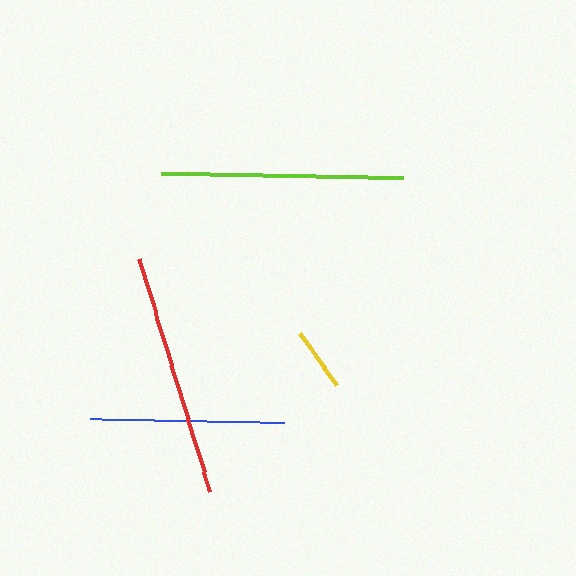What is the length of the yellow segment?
The yellow segment is approximately 64 pixels long.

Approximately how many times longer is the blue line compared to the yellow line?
The blue line is approximately 3.0 times the length of the yellow line.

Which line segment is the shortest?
The yellow line is the shortest at approximately 64 pixels.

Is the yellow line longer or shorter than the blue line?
The blue line is longer than the yellow line.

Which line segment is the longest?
The red line is the longest at approximately 243 pixels.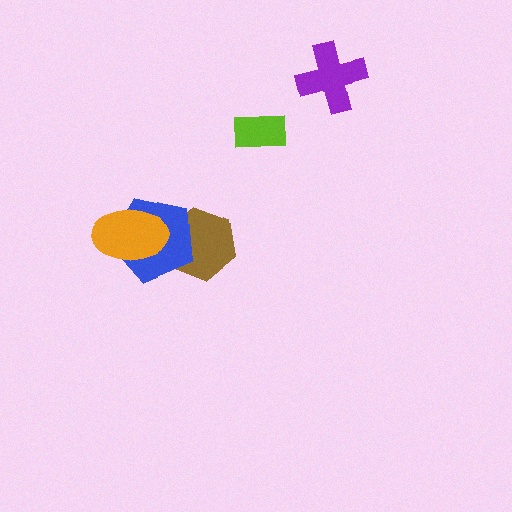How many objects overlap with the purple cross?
0 objects overlap with the purple cross.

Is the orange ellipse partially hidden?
No, no other shape covers it.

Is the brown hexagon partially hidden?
Yes, it is partially covered by another shape.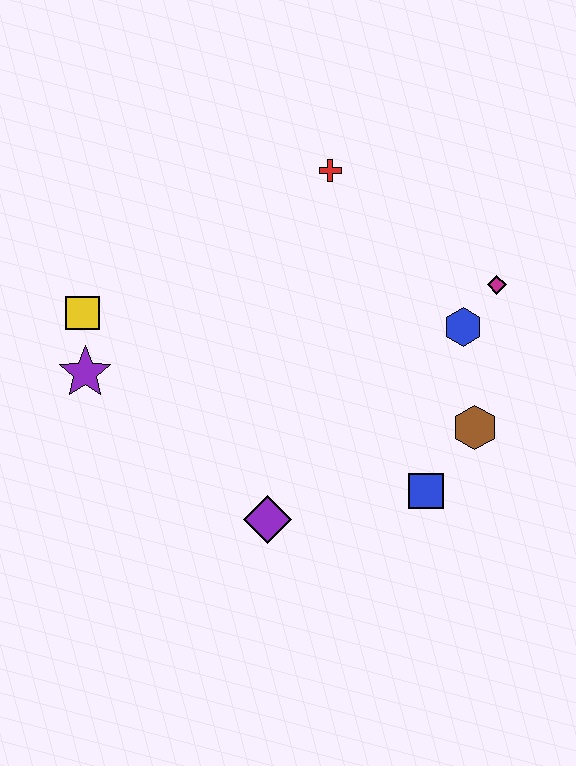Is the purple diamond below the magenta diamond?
Yes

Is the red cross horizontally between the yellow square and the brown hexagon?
Yes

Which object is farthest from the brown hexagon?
The yellow square is farthest from the brown hexagon.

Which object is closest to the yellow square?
The purple star is closest to the yellow square.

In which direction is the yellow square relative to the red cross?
The yellow square is to the left of the red cross.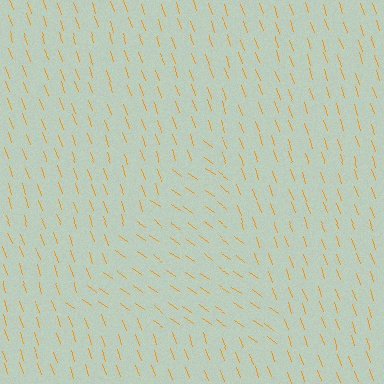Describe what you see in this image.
The image is filled with small orange line segments. A triangle region in the image has lines oriented differently from the surrounding lines, creating a visible texture boundary.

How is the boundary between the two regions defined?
The boundary is defined purely by a change in line orientation (approximately 36 degrees difference). All lines are the same color and thickness.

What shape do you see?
I see a triangle.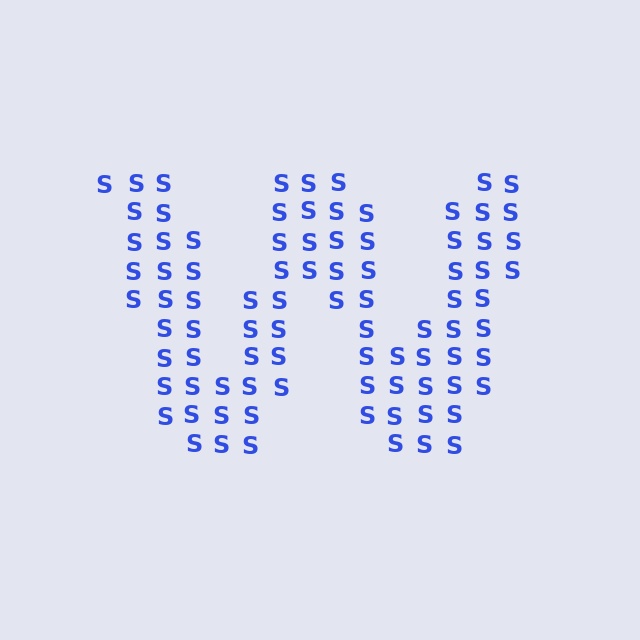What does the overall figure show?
The overall figure shows the letter W.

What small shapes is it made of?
It is made of small letter S's.